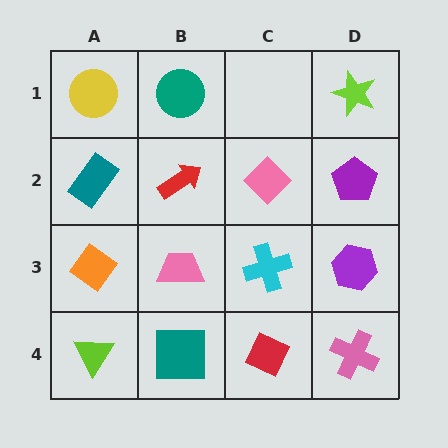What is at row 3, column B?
A pink trapezoid.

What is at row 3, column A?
An orange diamond.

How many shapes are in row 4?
4 shapes.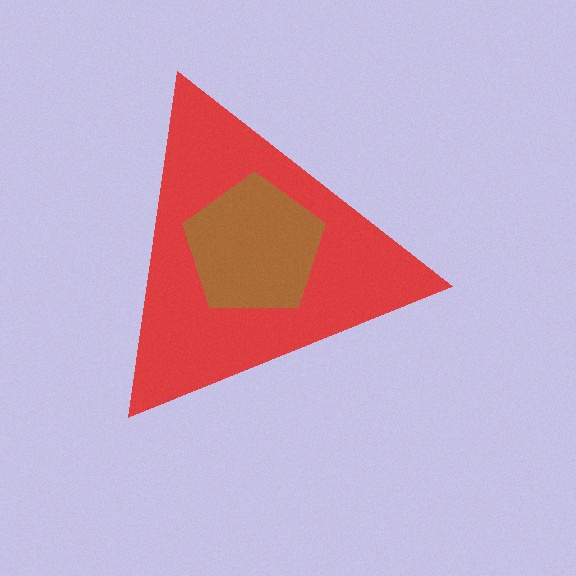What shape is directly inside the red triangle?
The brown pentagon.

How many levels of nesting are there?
2.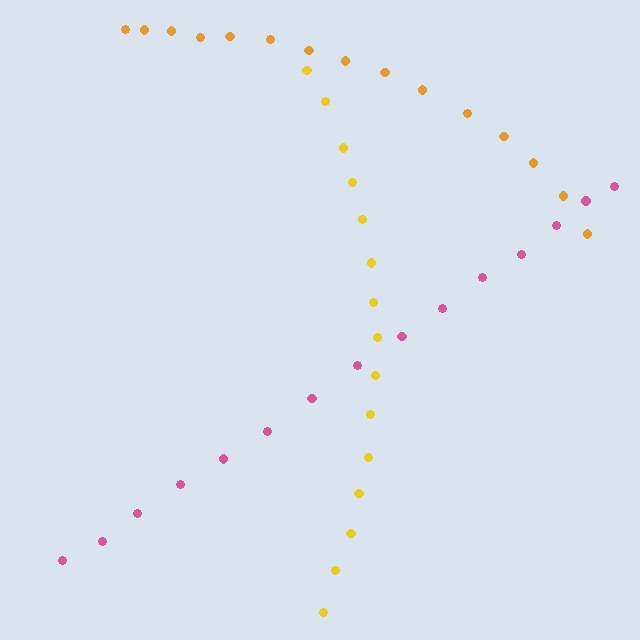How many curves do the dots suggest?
There are 3 distinct paths.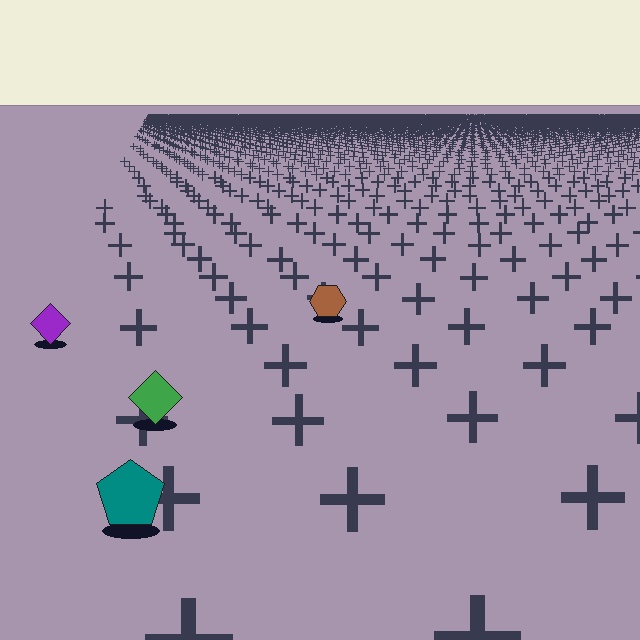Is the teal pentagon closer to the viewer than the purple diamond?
Yes. The teal pentagon is closer — you can tell from the texture gradient: the ground texture is coarser near it.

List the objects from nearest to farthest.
From nearest to farthest: the teal pentagon, the green diamond, the purple diamond, the brown hexagon.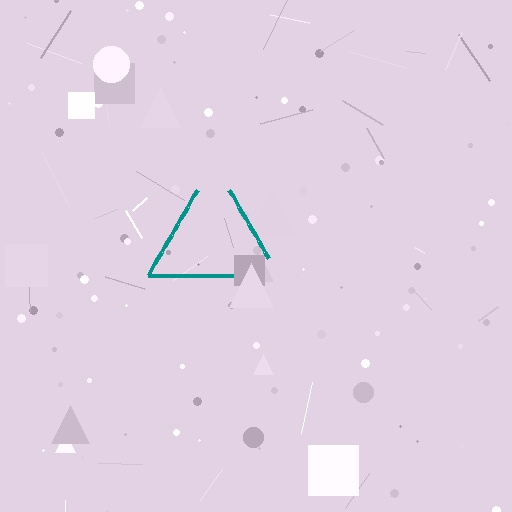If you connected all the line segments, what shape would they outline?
They would outline a triangle.